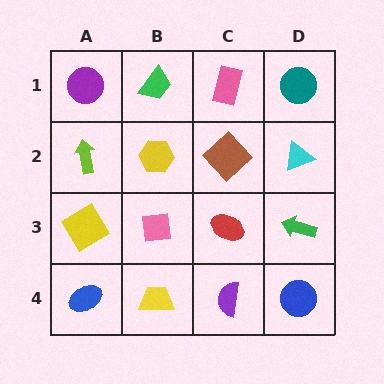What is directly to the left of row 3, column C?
A pink square.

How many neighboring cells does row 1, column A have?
2.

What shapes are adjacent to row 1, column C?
A brown diamond (row 2, column C), a green trapezoid (row 1, column B), a teal circle (row 1, column D).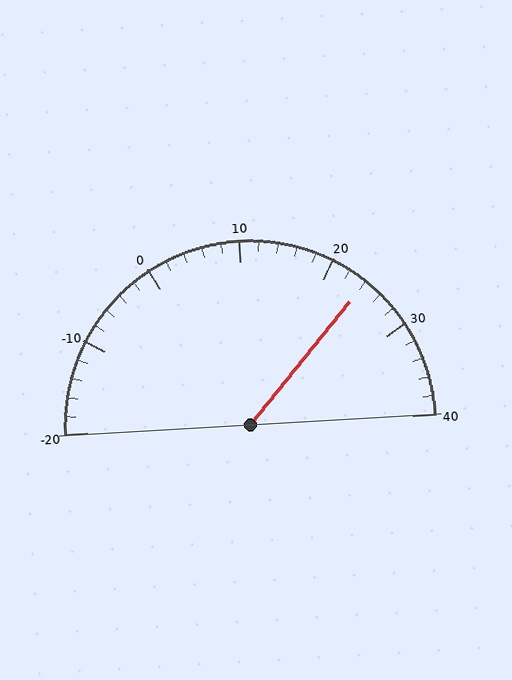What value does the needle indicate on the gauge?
The needle indicates approximately 24.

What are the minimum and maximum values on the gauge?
The gauge ranges from -20 to 40.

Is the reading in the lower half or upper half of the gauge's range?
The reading is in the upper half of the range (-20 to 40).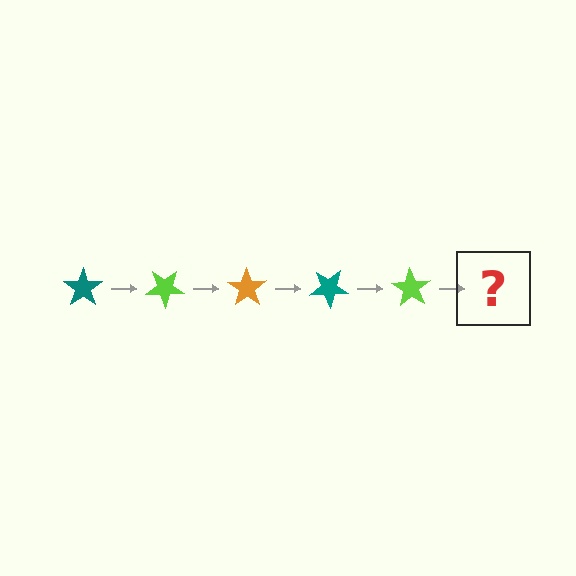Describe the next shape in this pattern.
It should be an orange star, rotated 175 degrees from the start.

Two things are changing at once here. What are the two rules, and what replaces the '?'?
The two rules are that it rotates 35 degrees each step and the color cycles through teal, lime, and orange. The '?' should be an orange star, rotated 175 degrees from the start.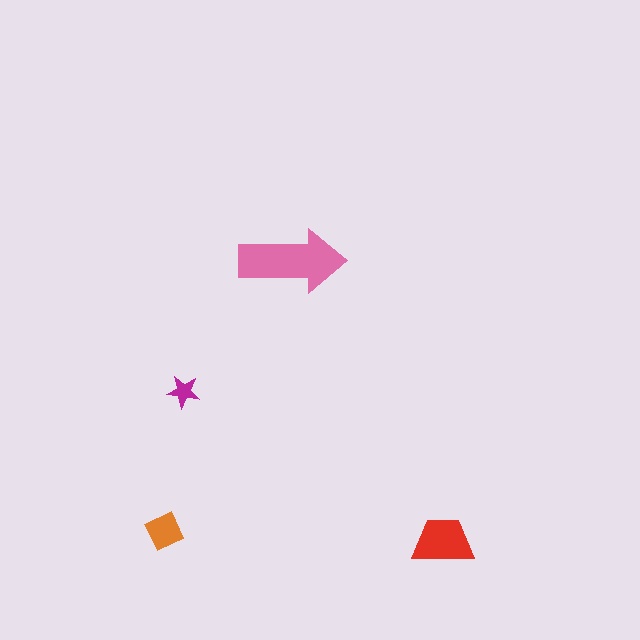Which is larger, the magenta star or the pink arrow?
The pink arrow.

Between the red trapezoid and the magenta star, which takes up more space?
The red trapezoid.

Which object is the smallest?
The magenta star.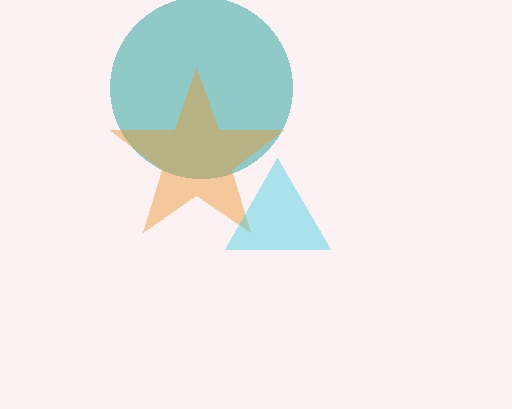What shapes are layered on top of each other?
The layered shapes are: a teal circle, an orange star, a cyan triangle.